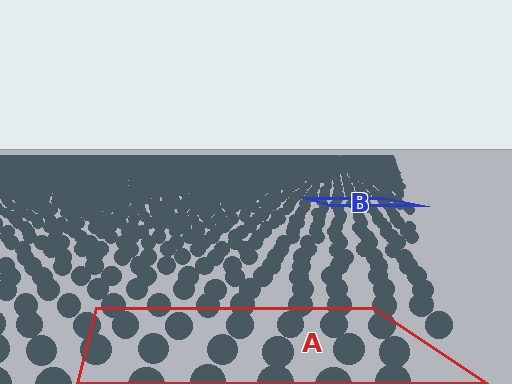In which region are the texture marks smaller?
The texture marks are smaller in region B, because it is farther away.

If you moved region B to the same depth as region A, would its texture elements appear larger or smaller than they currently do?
They would appear larger. At a closer depth, the same texture elements are projected at a bigger on-screen size.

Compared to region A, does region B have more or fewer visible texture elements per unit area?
Region B has more texture elements per unit area — they are packed more densely because it is farther away.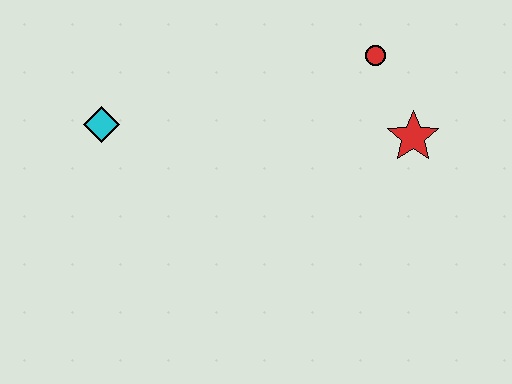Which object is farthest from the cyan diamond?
The red star is farthest from the cyan diamond.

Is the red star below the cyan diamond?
Yes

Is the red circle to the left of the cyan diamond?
No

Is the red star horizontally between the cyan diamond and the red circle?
No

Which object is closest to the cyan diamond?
The red circle is closest to the cyan diamond.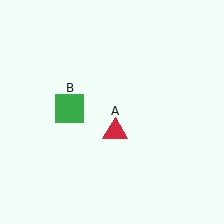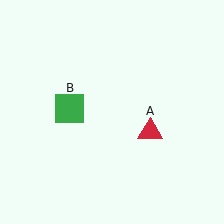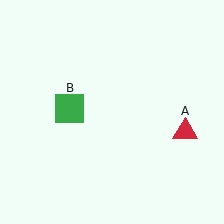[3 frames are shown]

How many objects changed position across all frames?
1 object changed position: red triangle (object A).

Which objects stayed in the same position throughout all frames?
Green square (object B) remained stationary.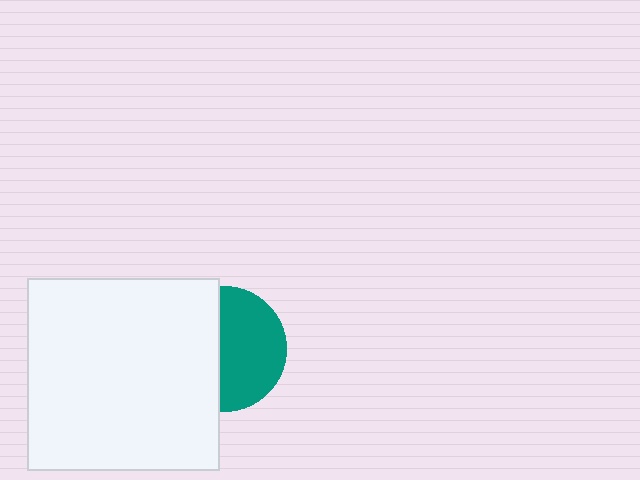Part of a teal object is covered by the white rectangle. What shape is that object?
It is a circle.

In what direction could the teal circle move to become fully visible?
The teal circle could move right. That would shift it out from behind the white rectangle entirely.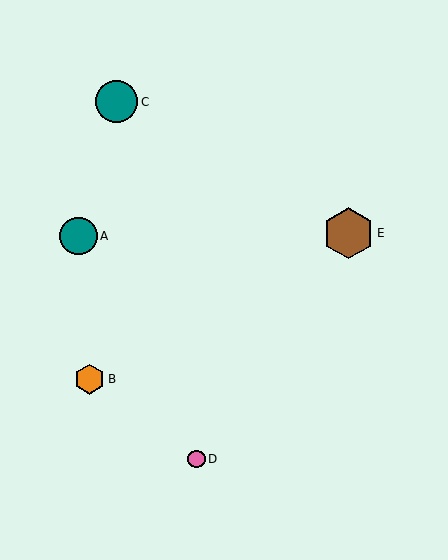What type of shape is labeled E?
Shape E is a brown hexagon.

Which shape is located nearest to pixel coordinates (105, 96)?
The teal circle (labeled C) at (117, 102) is nearest to that location.